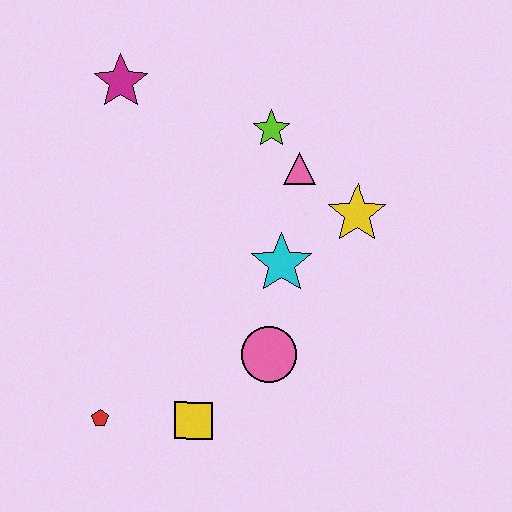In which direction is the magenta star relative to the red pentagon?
The magenta star is above the red pentagon.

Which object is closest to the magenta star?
The lime star is closest to the magenta star.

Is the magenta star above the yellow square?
Yes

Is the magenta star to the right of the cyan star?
No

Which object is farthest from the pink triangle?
The red pentagon is farthest from the pink triangle.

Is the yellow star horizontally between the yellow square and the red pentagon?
No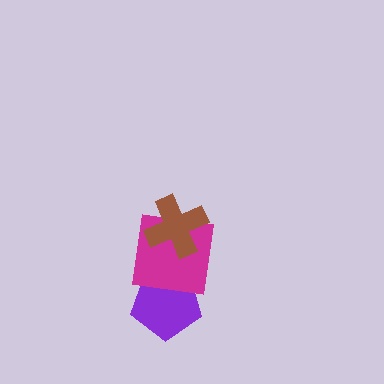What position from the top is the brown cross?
The brown cross is 1st from the top.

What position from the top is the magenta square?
The magenta square is 2nd from the top.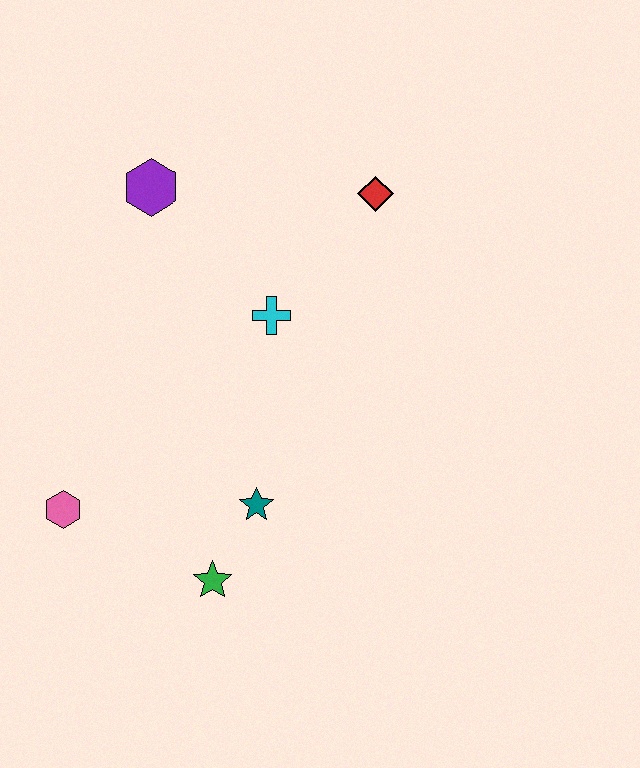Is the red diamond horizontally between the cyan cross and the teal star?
No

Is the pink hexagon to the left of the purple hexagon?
Yes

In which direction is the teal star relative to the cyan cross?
The teal star is below the cyan cross.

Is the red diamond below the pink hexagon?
No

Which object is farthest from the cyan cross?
The pink hexagon is farthest from the cyan cross.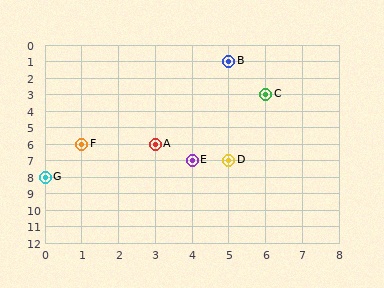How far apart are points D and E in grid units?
Points D and E are 1 column apart.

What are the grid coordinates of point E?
Point E is at grid coordinates (4, 7).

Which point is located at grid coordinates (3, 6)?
Point A is at (3, 6).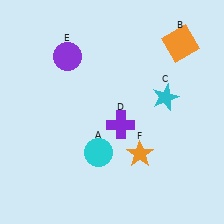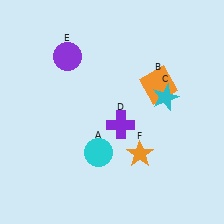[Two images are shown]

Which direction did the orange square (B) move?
The orange square (B) moved down.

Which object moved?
The orange square (B) moved down.